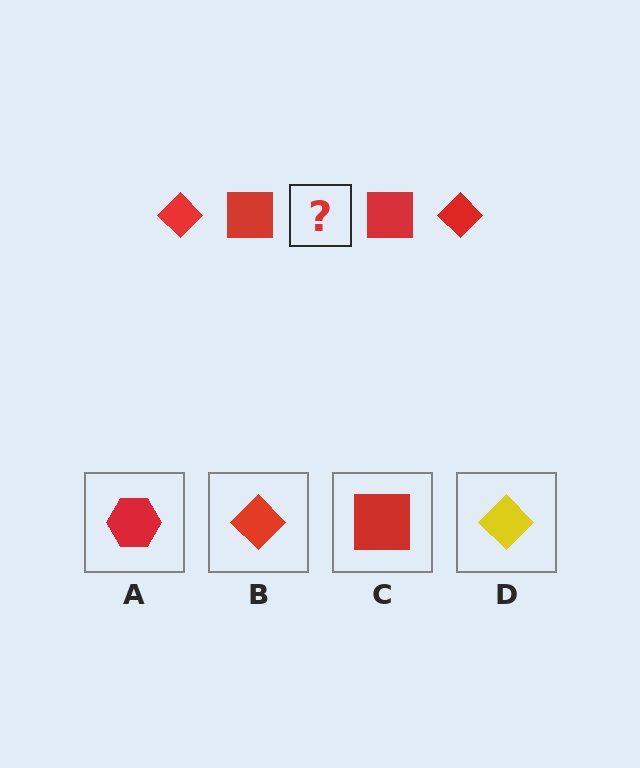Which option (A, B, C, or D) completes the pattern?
B.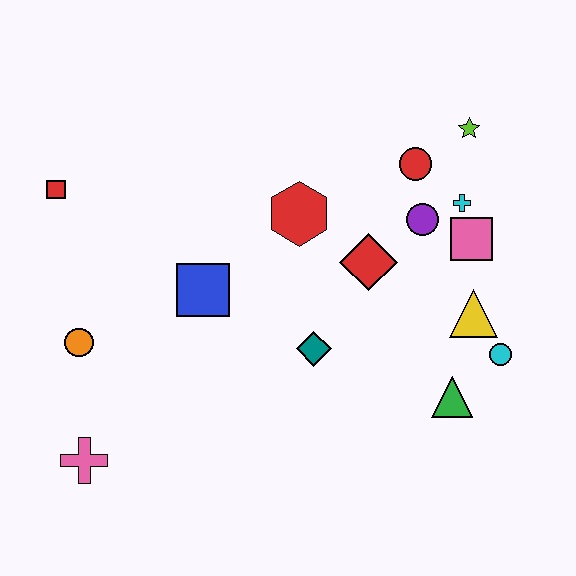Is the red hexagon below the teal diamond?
No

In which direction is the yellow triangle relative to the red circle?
The yellow triangle is below the red circle.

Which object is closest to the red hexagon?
The red diamond is closest to the red hexagon.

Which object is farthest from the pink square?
The pink cross is farthest from the pink square.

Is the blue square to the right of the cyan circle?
No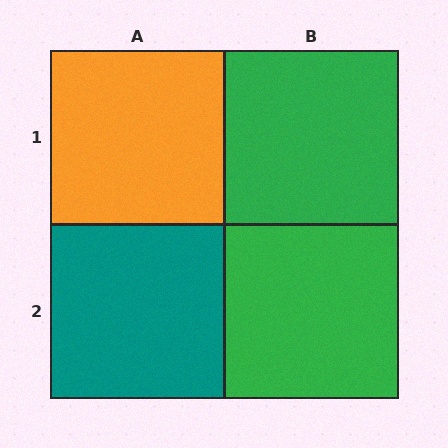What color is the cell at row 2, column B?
Green.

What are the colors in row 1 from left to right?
Orange, green.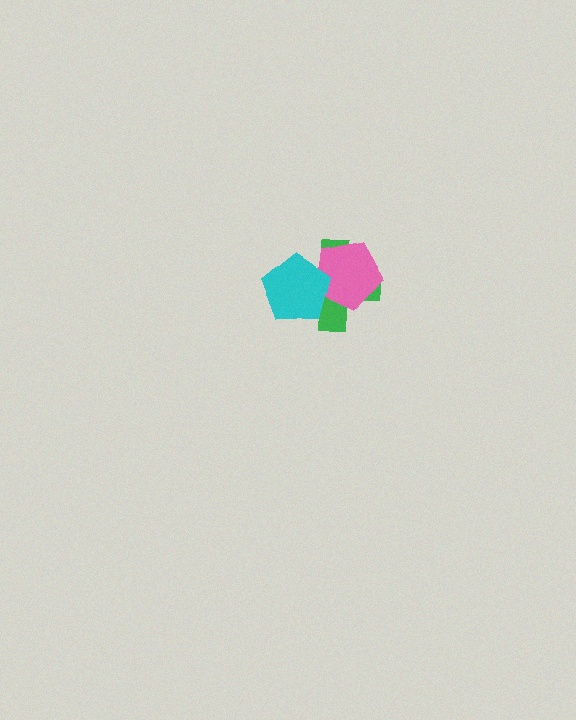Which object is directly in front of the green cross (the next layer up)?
The pink pentagon is directly in front of the green cross.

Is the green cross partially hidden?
Yes, it is partially covered by another shape.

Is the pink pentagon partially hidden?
Yes, it is partially covered by another shape.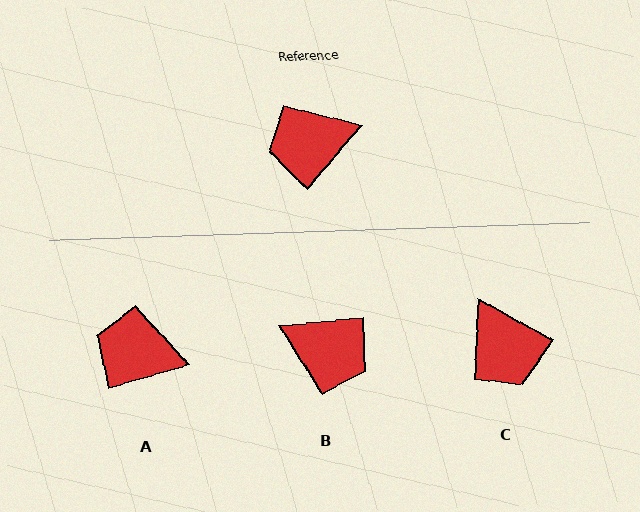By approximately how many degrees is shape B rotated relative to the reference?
Approximately 136 degrees counter-clockwise.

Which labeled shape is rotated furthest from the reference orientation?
B, about 136 degrees away.